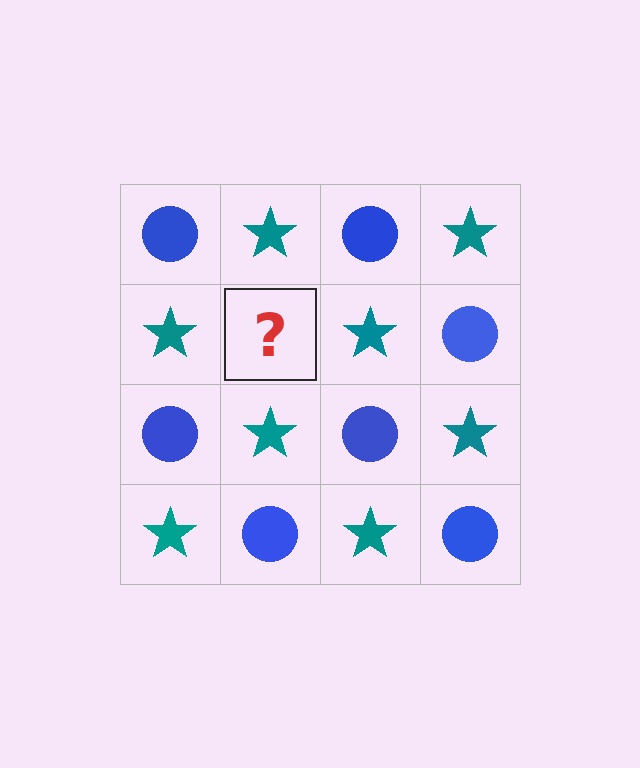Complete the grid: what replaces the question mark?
The question mark should be replaced with a blue circle.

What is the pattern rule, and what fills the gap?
The rule is that it alternates blue circle and teal star in a checkerboard pattern. The gap should be filled with a blue circle.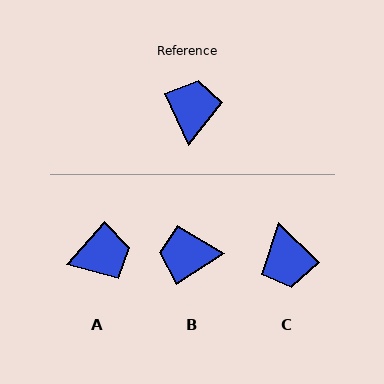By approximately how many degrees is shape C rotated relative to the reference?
Approximately 160 degrees clockwise.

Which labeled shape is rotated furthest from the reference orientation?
C, about 160 degrees away.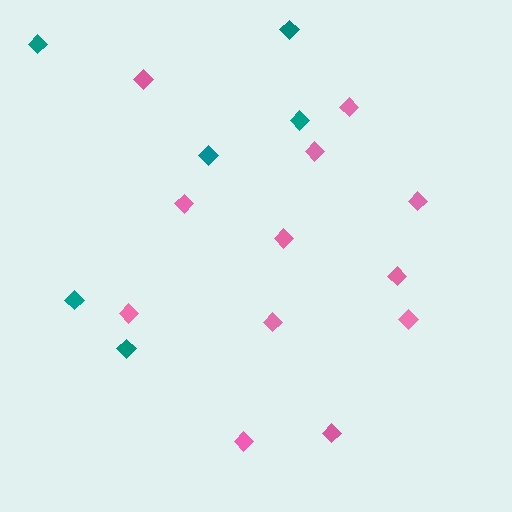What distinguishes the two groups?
There are 2 groups: one group of pink diamonds (12) and one group of teal diamonds (6).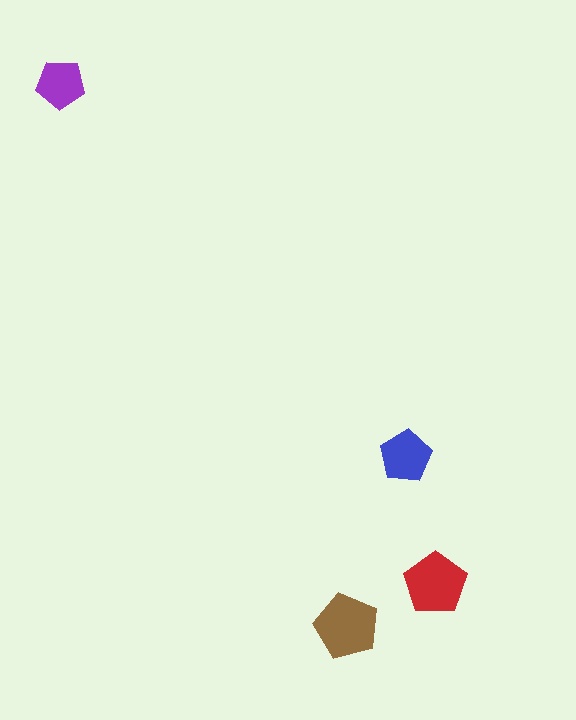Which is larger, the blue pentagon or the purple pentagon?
The blue one.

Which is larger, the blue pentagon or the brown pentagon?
The brown one.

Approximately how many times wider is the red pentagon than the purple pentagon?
About 1.5 times wider.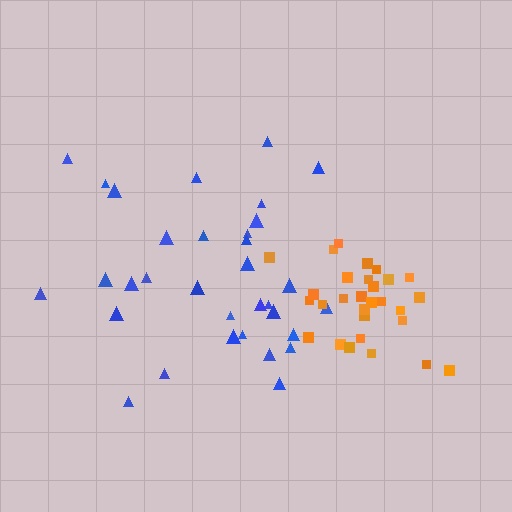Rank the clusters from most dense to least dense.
orange, blue.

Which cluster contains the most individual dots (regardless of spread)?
Blue (33).